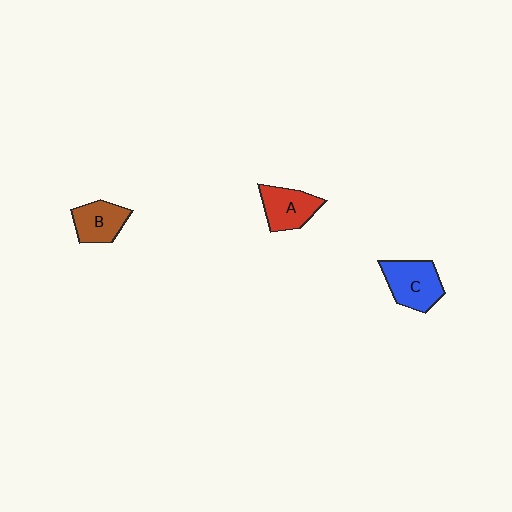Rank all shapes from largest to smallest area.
From largest to smallest: C (blue), A (red), B (brown).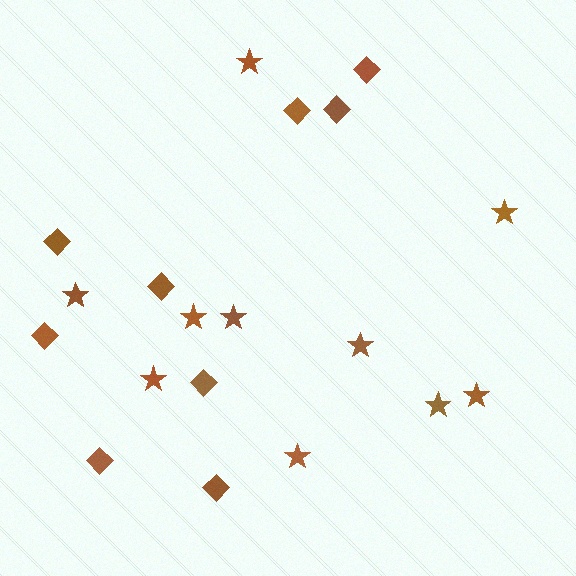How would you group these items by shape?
There are 2 groups: one group of diamonds (9) and one group of stars (10).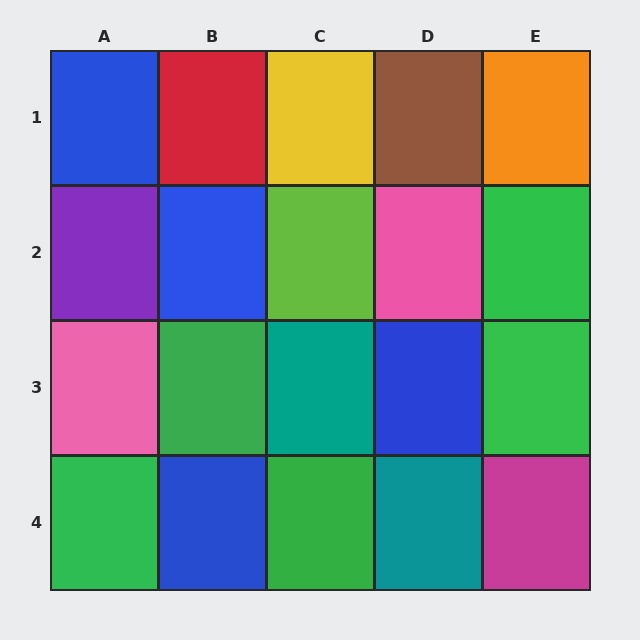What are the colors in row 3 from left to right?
Pink, green, teal, blue, green.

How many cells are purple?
1 cell is purple.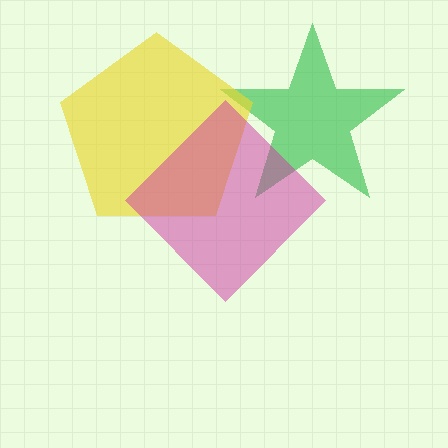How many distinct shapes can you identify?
There are 3 distinct shapes: a green star, a yellow pentagon, a magenta diamond.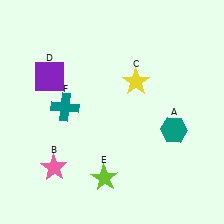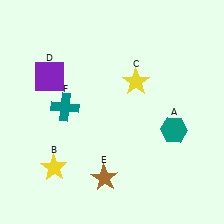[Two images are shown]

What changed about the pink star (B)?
In Image 1, B is pink. In Image 2, it changed to yellow.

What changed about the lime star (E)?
In Image 1, E is lime. In Image 2, it changed to brown.